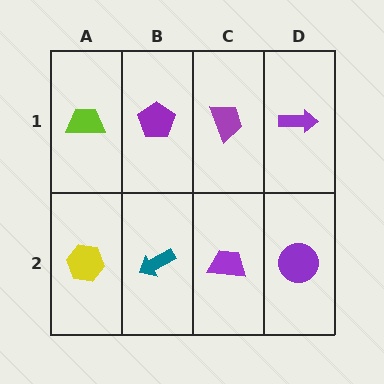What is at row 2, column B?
A teal arrow.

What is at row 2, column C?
A purple trapezoid.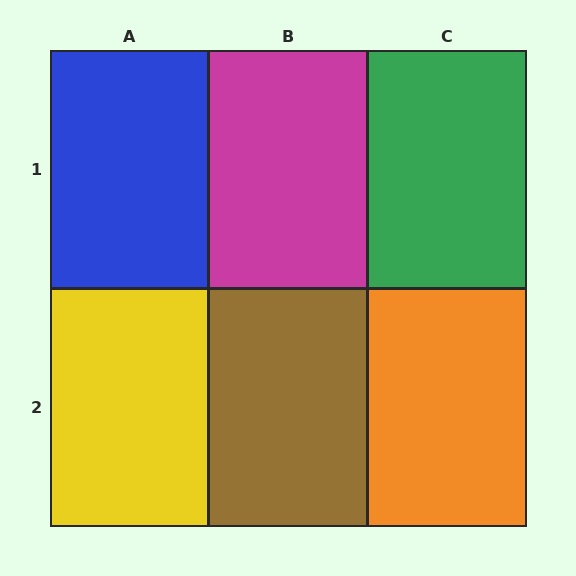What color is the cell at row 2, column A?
Yellow.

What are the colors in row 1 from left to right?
Blue, magenta, green.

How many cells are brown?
1 cell is brown.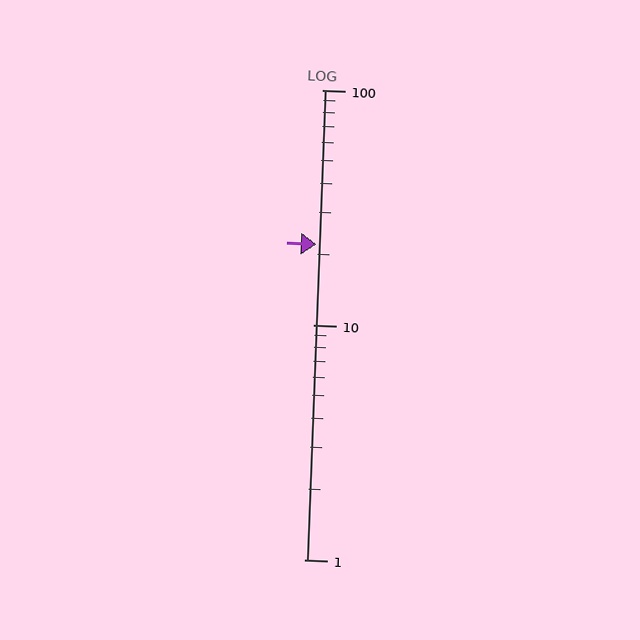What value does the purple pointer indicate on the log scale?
The pointer indicates approximately 22.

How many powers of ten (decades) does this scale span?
The scale spans 2 decades, from 1 to 100.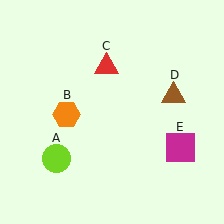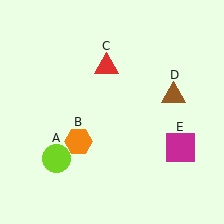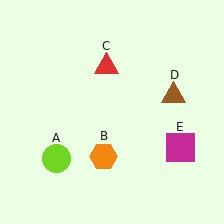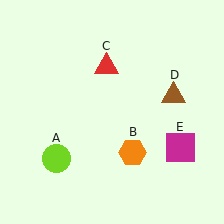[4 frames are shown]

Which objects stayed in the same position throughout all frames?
Lime circle (object A) and red triangle (object C) and brown triangle (object D) and magenta square (object E) remained stationary.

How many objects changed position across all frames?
1 object changed position: orange hexagon (object B).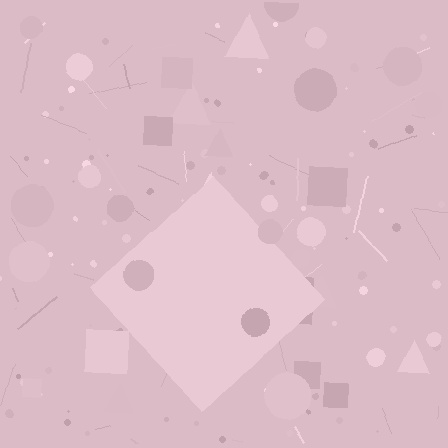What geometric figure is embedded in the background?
A diamond is embedded in the background.